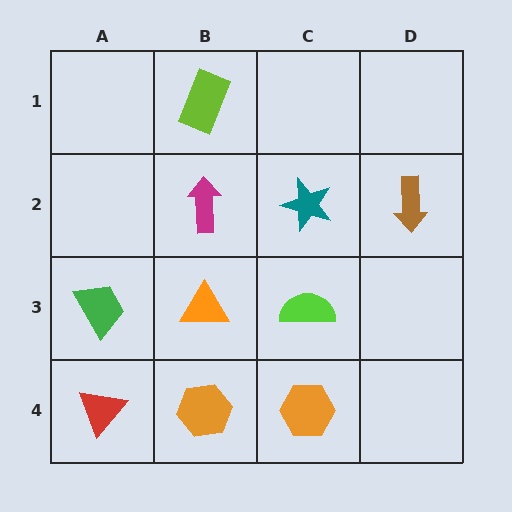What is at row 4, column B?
An orange hexagon.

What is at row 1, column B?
A lime rectangle.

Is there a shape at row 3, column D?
No, that cell is empty.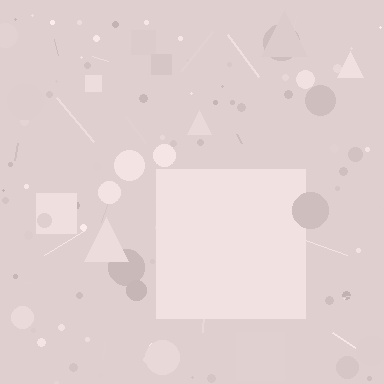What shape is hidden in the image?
A square is hidden in the image.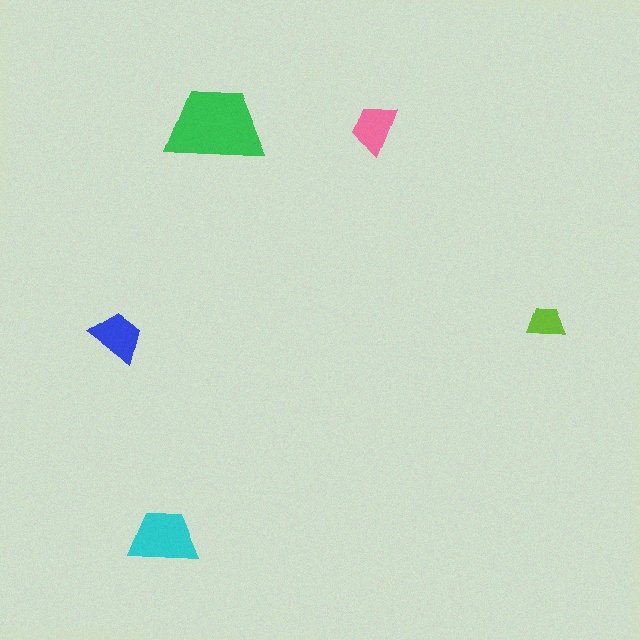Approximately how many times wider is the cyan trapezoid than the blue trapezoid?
About 1.5 times wider.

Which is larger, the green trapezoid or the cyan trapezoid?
The green one.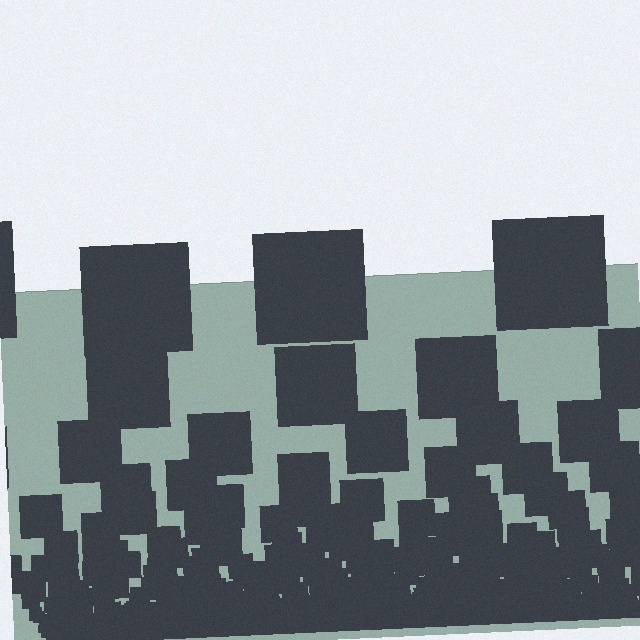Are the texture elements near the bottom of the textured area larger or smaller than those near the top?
Smaller. The gradient is inverted — elements near the bottom are smaller and denser.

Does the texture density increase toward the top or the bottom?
Density increases toward the bottom.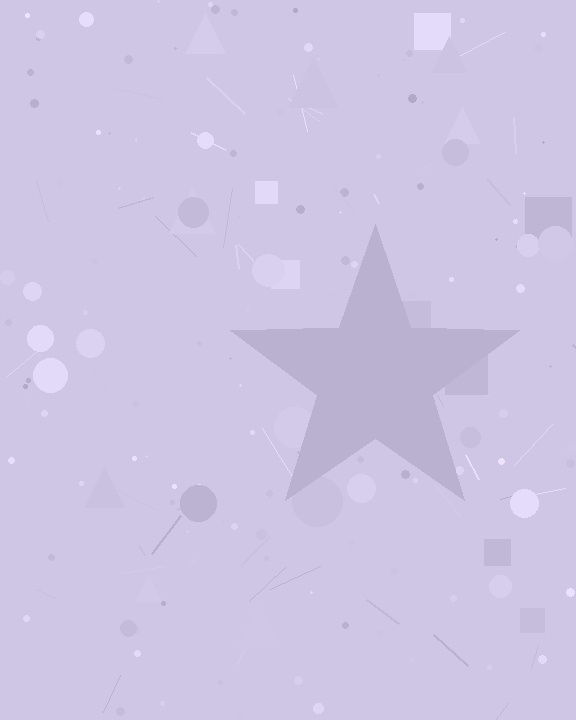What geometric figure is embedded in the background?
A star is embedded in the background.